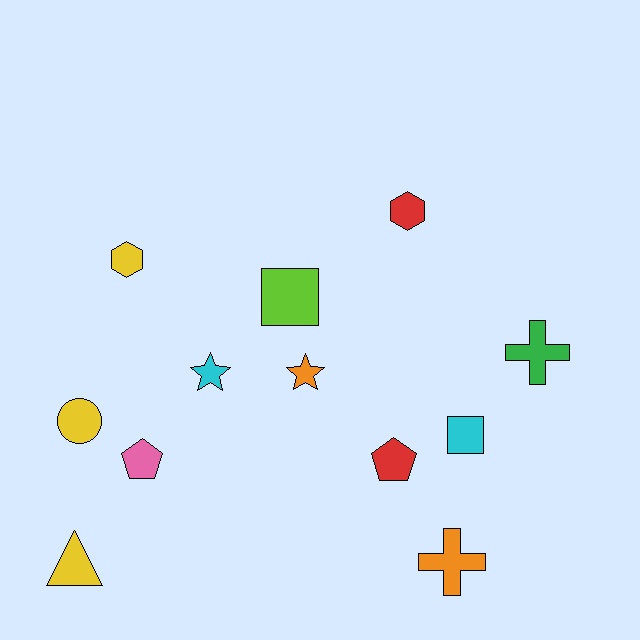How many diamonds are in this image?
There are no diamonds.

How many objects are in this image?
There are 12 objects.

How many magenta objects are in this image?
There are no magenta objects.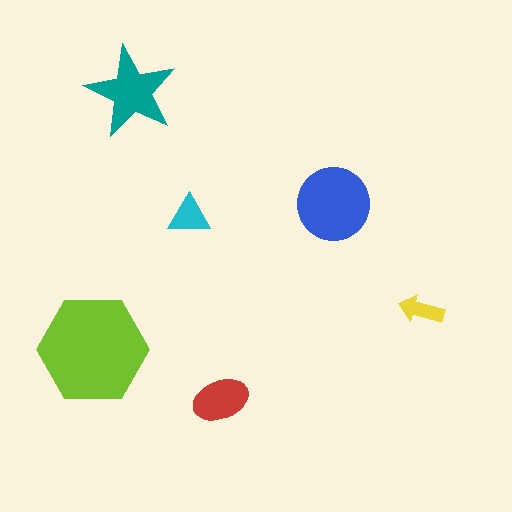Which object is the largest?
The lime hexagon.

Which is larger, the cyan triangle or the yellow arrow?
The cyan triangle.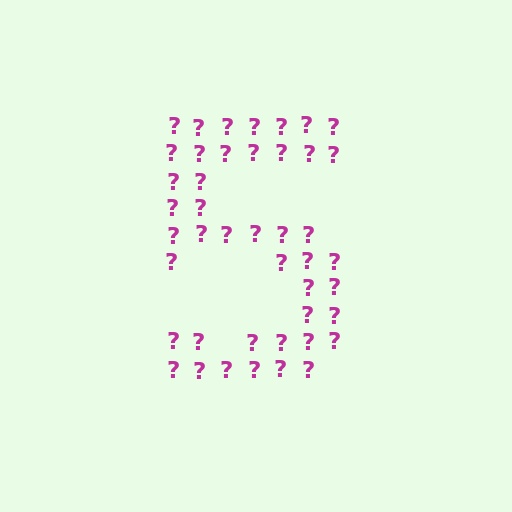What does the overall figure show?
The overall figure shows the digit 5.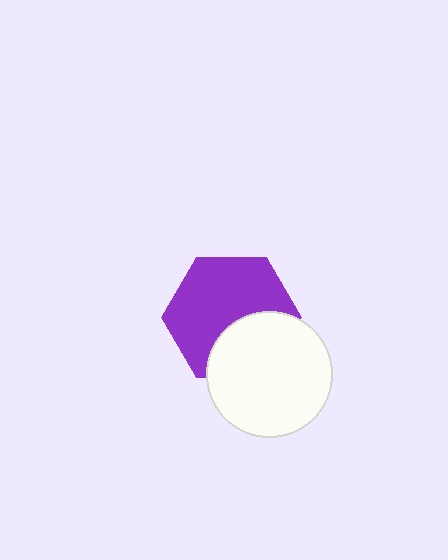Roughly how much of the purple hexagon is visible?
Most of it is visible (roughly 66%).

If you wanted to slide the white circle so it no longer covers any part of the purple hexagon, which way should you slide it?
Slide it down — that is the most direct way to separate the two shapes.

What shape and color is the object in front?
The object in front is a white circle.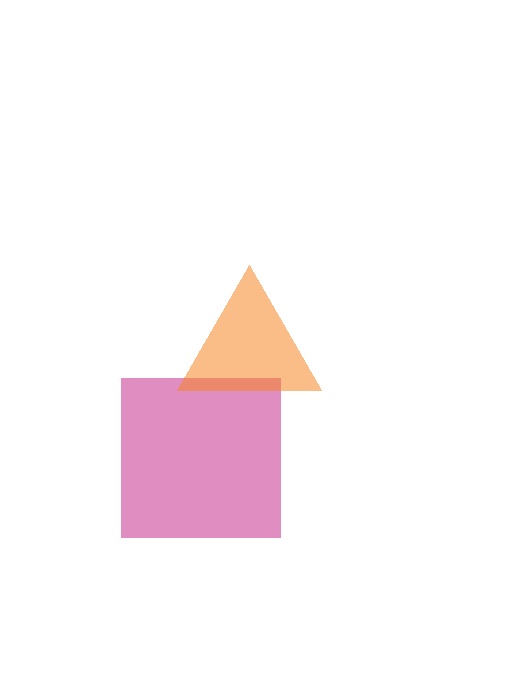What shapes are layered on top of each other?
The layered shapes are: a magenta square, an orange triangle.